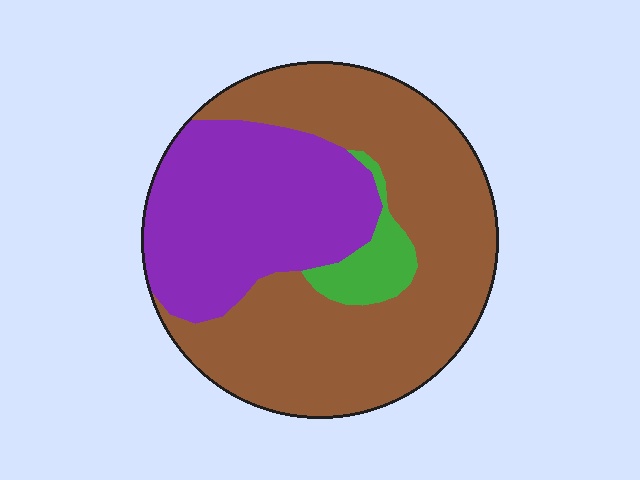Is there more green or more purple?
Purple.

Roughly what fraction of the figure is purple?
Purple covers around 35% of the figure.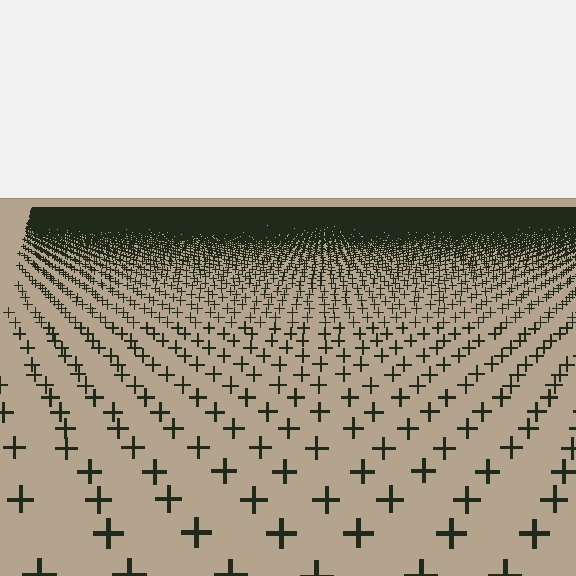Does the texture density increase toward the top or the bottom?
Density increases toward the top.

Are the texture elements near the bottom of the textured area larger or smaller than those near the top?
Larger. Near the bottom, elements are closer to the viewer and appear at a bigger on-screen size.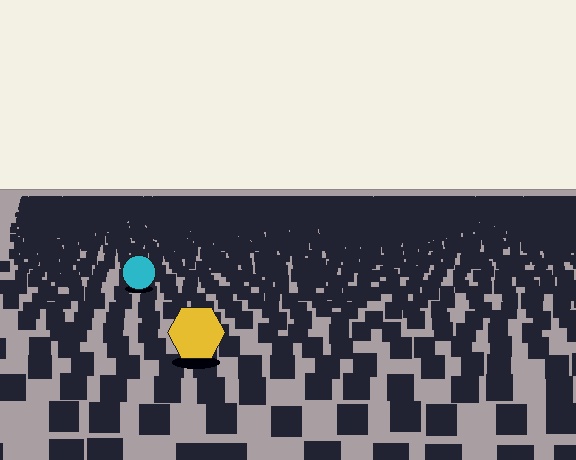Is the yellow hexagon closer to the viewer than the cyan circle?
Yes. The yellow hexagon is closer — you can tell from the texture gradient: the ground texture is coarser near it.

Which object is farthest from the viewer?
The cyan circle is farthest from the viewer. It appears smaller and the ground texture around it is denser.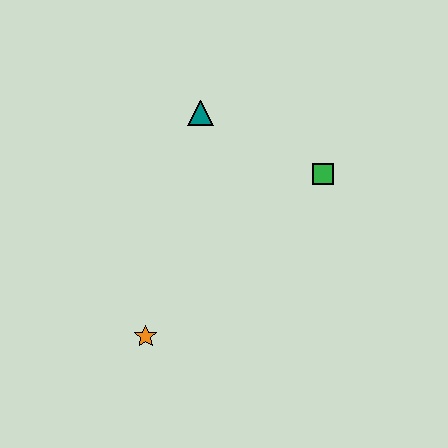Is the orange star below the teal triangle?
Yes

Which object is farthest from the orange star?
The green square is farthest from the orange star.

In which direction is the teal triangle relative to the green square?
The teal triangle is to the left of the green square.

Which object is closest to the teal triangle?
The green square is closest to the teal triangle.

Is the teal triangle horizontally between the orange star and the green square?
Yes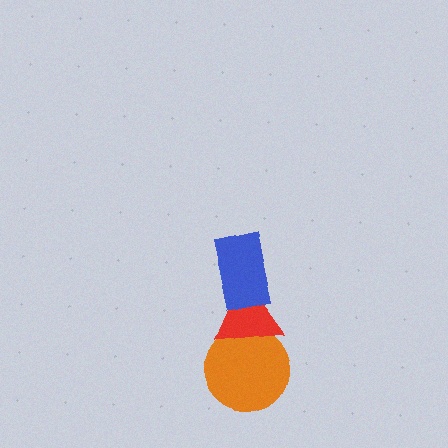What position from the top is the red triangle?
The red triangle is 2nd from the top.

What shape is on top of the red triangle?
The blue rectangle is on top of the red triangle.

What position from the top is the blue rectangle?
The blue rectangle is 1st from the top.